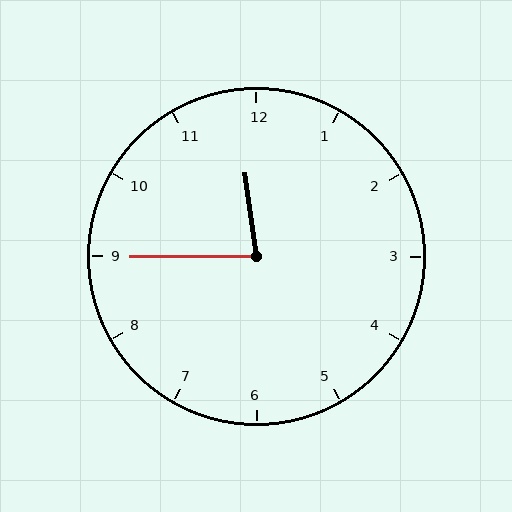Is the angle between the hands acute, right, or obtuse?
It is acute.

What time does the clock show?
11:45.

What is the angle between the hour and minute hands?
Approximately 82 degrees.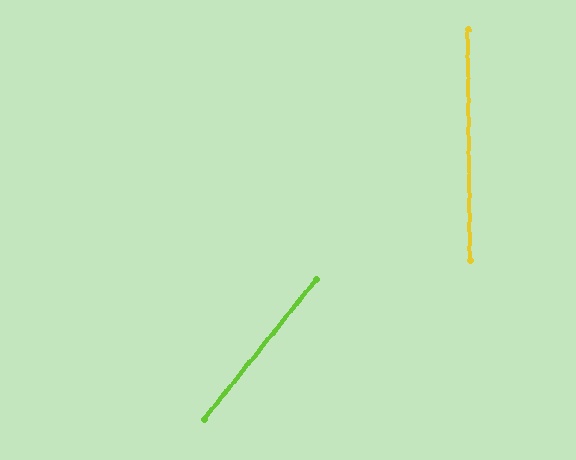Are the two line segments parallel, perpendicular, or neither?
Neither parallel nor perpendicular — they differ by about 40°.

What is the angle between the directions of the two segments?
Approximately 40 degrees.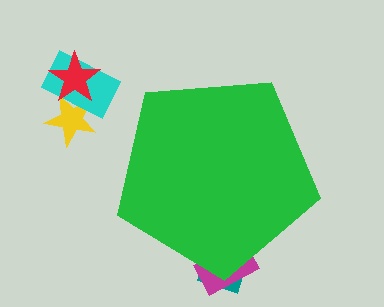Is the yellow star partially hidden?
No, the yellow star is fully visible.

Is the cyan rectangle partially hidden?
No, the cyan rectangle is fully visible.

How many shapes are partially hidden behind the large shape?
2 shapes are partially hidden.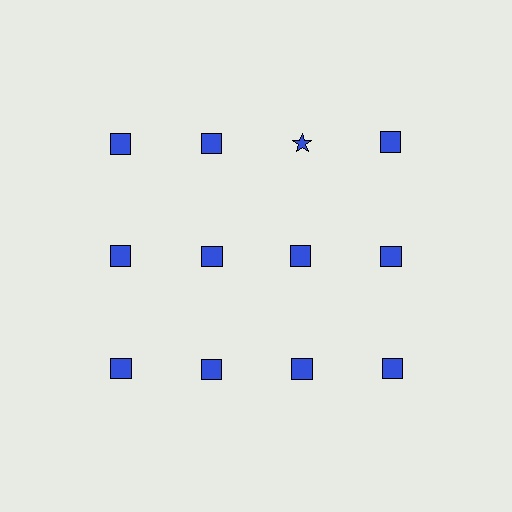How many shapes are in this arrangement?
There are 12 shapes arranged in a grid pattern.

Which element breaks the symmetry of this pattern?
The blue star in the top row, center column breaks the symmetry. All other shapes are blue squares.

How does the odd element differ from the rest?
It has a different shape: star instead of square.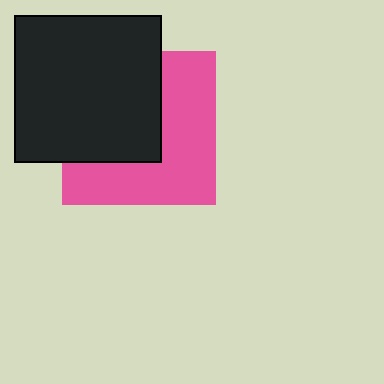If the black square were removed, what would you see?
You would see the complete pink square.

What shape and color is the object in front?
The object in front is a black square.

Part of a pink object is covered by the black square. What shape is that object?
It is a square.